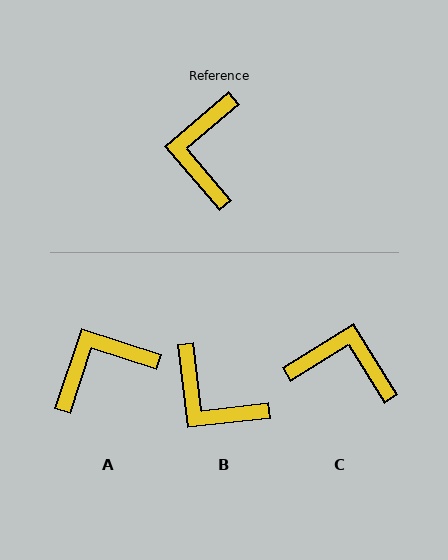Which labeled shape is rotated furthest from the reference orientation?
C, about 99 degrees away.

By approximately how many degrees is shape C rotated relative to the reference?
Approximately 99 degrees clockwise.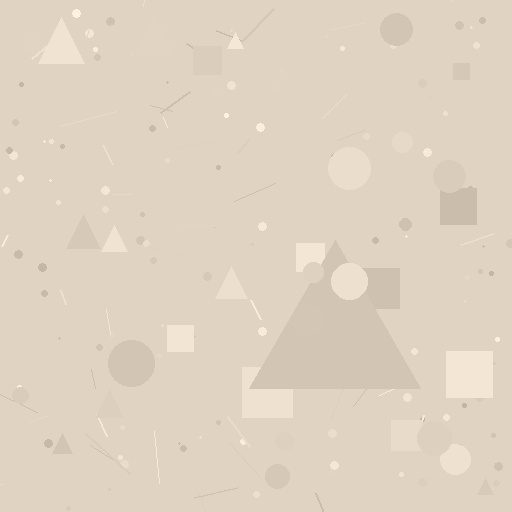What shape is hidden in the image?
A triangle is hidden in the image.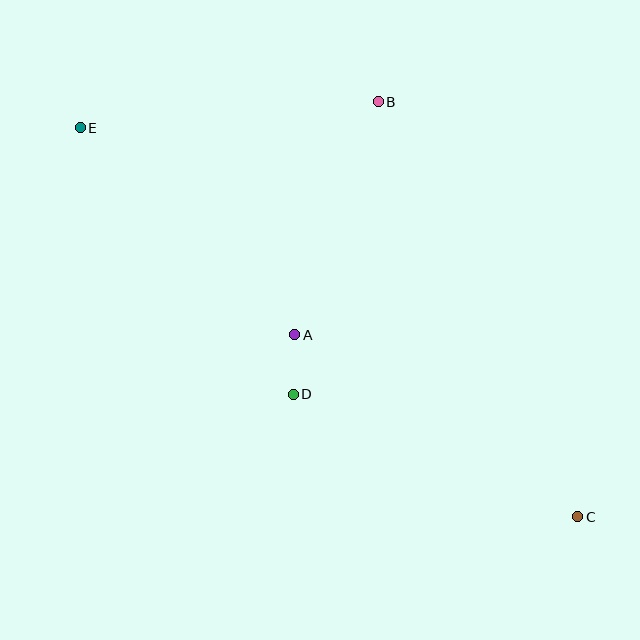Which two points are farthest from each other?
Points C and E are farthest from each other.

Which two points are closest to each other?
Points A and D are closest to each other.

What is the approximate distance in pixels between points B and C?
The distance between B and C is approximately 461 pixels.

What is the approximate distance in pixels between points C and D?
The distance between C and D is approximately 309 pixels.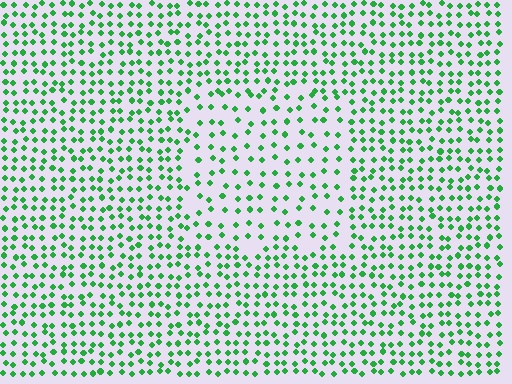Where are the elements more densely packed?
The elements are more densely packed outside the rectangle boundary.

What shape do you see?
I see a rectangle.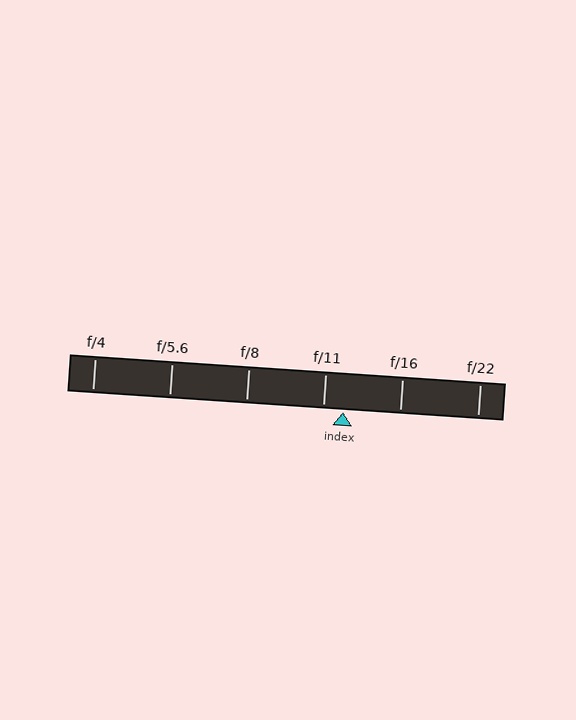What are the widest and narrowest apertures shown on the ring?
The widest aperture shown is f/4 and the narrowest is f/22.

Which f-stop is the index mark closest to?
The index mark is closest to f/11.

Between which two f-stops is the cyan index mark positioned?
The index mark is between f/11 and f/16.